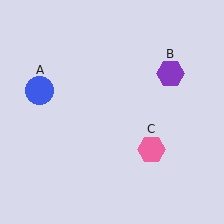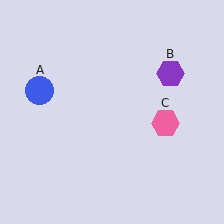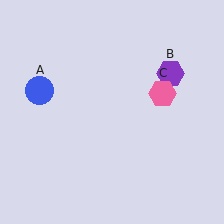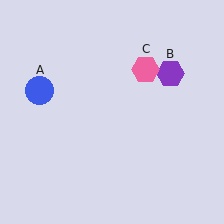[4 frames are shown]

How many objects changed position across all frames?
1 object changed position: pink hexagon (object C).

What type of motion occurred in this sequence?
The pink hexagon (object C) rotated counterclockwise around the center of the scene.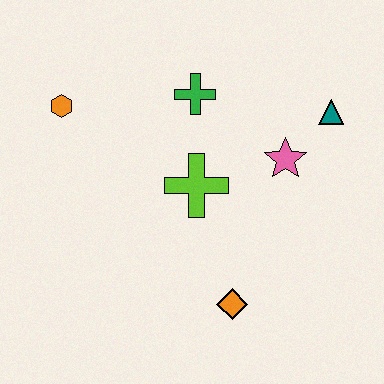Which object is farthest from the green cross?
The orange diamond is farthest from the green cross.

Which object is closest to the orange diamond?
The lime cross is closest to the orange diamond.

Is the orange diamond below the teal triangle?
Yes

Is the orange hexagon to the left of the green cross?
Yes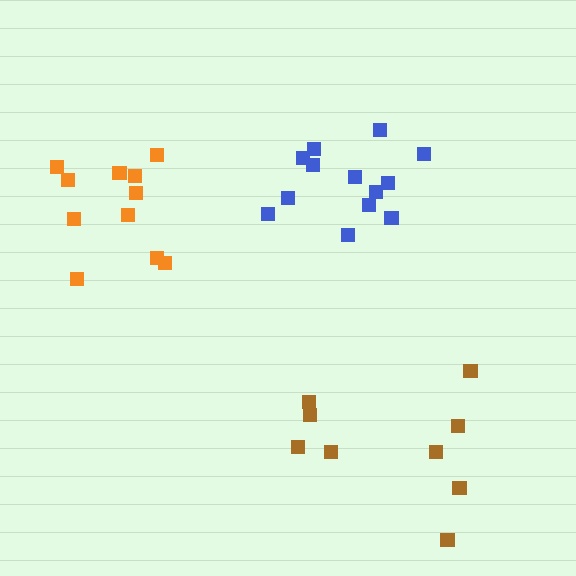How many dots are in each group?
Group 1: 9 dots, Group 2: 13 dots, Group 3: 11 dots (33 total).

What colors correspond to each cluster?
The clusters are colored: brown, blue, orange.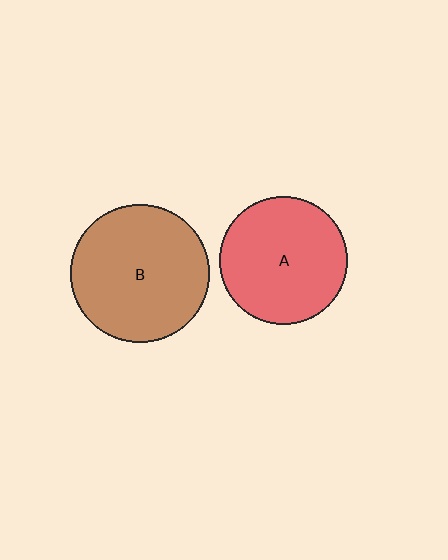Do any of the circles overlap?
No, none of the circles overlap.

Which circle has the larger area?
Circle B (brown).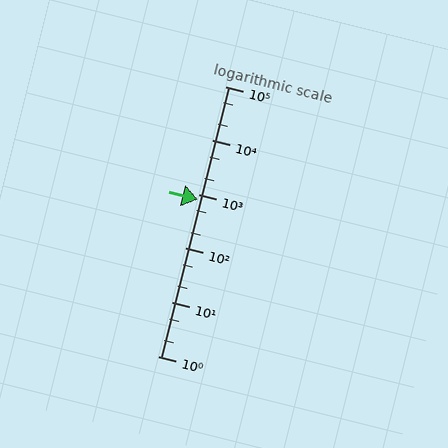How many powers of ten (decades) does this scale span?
The scale spans 5 decades, from 1 to 100000.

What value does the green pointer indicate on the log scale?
The pointer indicates approximately 790.